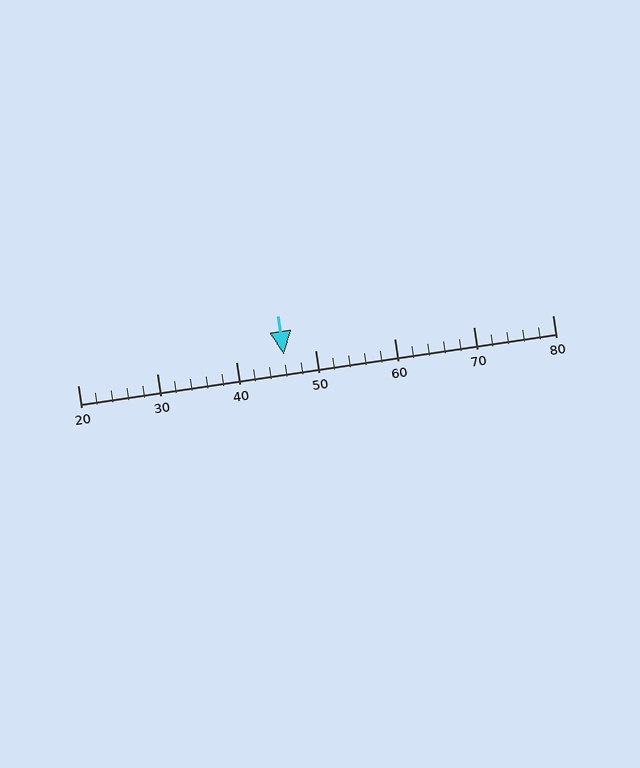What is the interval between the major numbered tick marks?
The major tick marks are spaced 10 units apart.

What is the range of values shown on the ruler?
The ruler shows values from 20 to 80.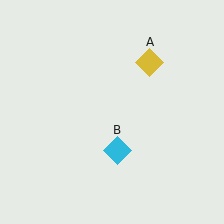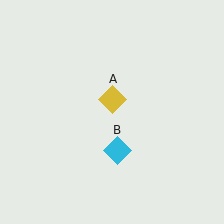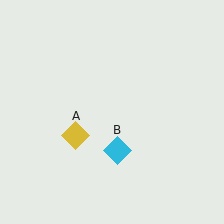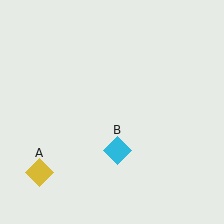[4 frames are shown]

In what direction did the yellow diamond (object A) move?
The yellow diamond (object A) moved down and to the left.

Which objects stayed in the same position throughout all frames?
Cyan diamond (object B) remained stationary.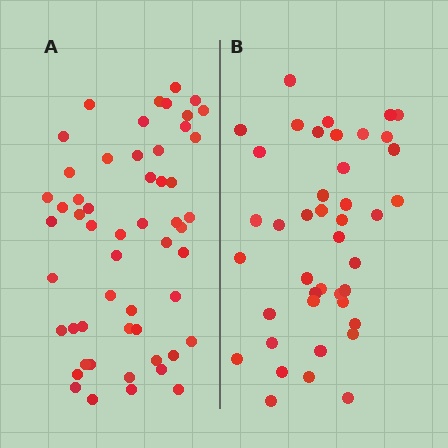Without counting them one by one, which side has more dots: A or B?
Region A (the left region) has more dots.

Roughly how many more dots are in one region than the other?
Region A has roughly 12 or so more dots than region B.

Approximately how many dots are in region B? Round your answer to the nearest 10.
About 40 dots. (The exact count is 42, which rounds to 40.)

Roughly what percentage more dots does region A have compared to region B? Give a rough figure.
About 30% more.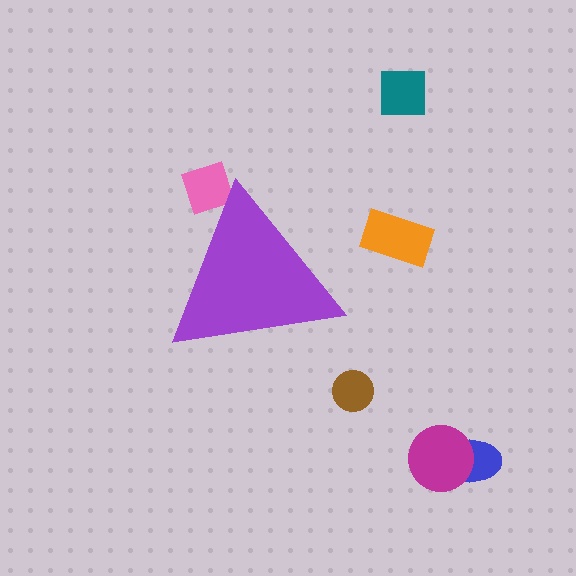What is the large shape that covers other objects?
A purple triangle.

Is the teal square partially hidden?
No, the teal square is fully visible.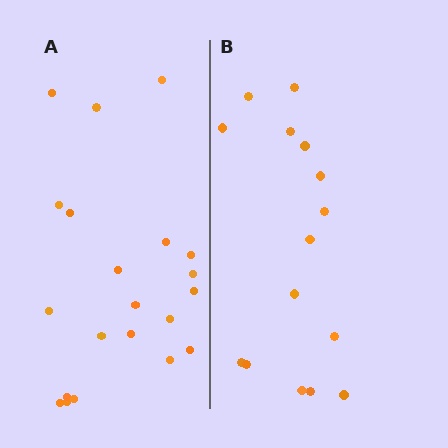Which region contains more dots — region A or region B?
Region A (the left region) has more dots.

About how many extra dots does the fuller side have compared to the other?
Region A has about 6 more dots than region B.